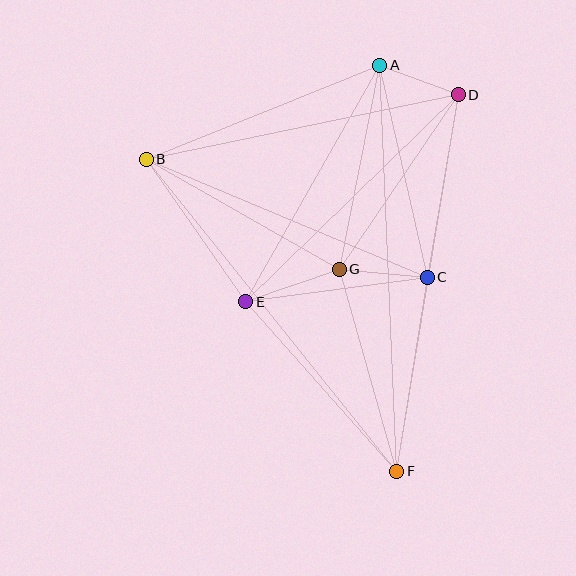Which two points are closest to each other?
Points A and D are closest to each other.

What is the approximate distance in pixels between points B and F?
The distance between B and F is approximately 400 pixels.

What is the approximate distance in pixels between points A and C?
The distance between A and C is approximately 217 pixels.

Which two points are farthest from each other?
Points A and F are farthest from each other.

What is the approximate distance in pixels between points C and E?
The distance between C and E is approximately 183 pixels.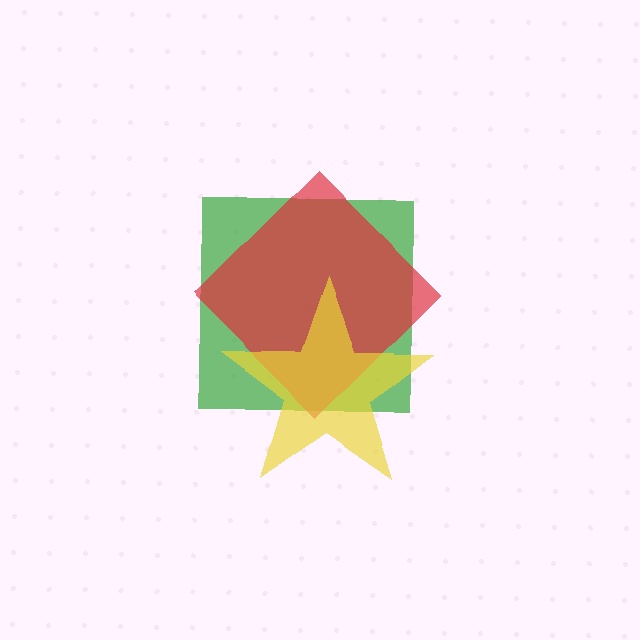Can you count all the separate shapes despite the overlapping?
Yes, there are 3 separate shapes.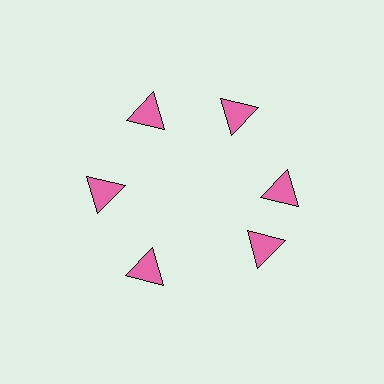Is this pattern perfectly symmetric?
No. The 6 pink triangles are arranged in a ring, but one element near the 5 o'clock position is rotated out of alignment along the ring, breaking the 6-fold rotational symmetry.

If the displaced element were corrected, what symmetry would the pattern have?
It would have 6-fold rotational symmetry — the pattern would map onto itself every 60 degrees.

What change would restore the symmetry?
The symmetry would be restored by rotating it back into even spacing with its neighbors so that all 6 triangles sit at equal angles and equal distance from the center.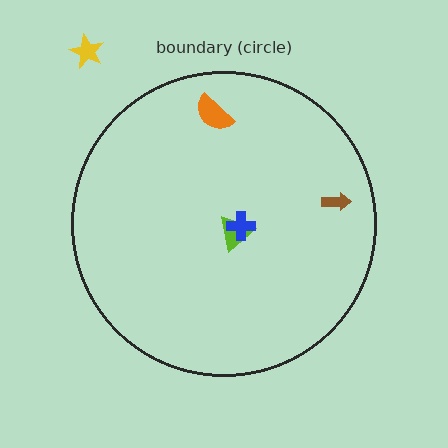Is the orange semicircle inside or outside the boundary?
Inside.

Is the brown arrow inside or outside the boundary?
Inside.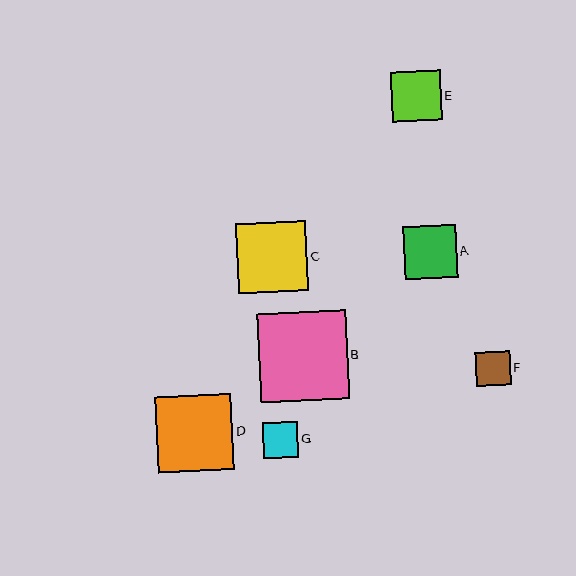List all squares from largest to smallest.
From largest to smallest: B, D, C, A, E, G, F.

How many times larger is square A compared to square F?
Square A is approximately 1.5 times the size of square F.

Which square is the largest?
Square B is the largest with a size of approximately 89 pixels.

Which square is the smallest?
Square F is the smallest with a size of approximately 34 pixels.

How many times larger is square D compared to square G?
Square D is approximately 2.2 times the size of square G.